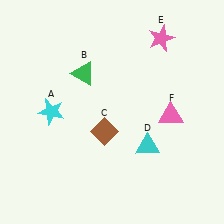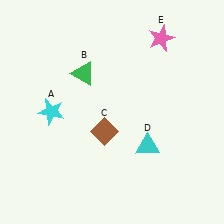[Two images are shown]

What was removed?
The pink triangle (F) was removed in Image 2.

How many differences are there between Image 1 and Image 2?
There is 1 difference between the two images.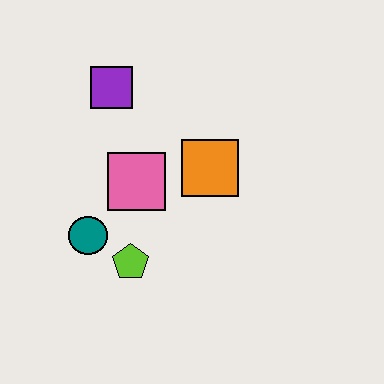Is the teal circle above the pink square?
No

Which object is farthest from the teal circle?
The purple square is farthest from the teal circle.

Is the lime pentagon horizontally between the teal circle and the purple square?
No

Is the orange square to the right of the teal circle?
Yes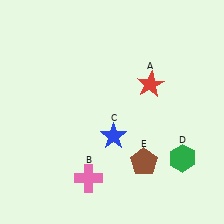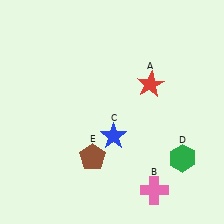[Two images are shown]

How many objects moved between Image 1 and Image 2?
2 objects moved between the two images.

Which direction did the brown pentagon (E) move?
The brown pentagon (E) moved left.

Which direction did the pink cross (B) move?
The pink cross (B) moved right.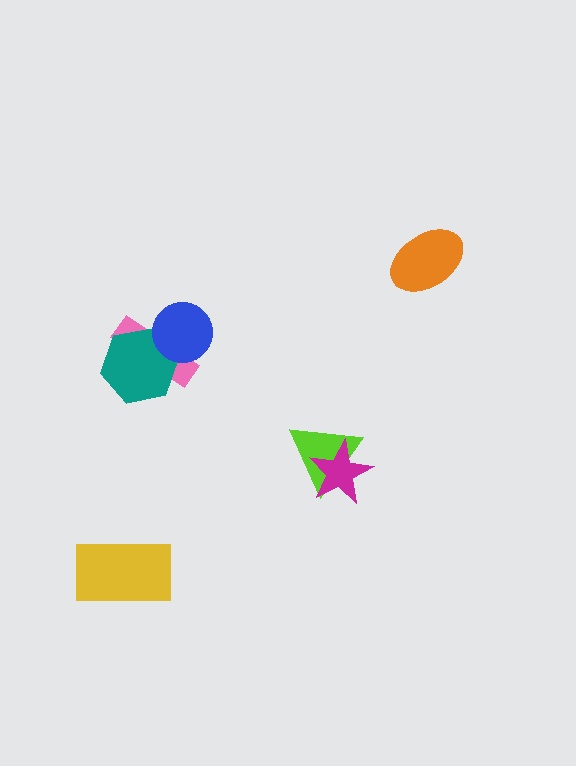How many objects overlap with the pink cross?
2 objects overlap with the pink cross.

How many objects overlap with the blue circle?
2 objects overlap with the blue circle.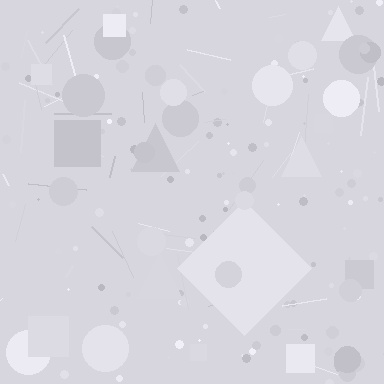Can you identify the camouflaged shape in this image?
The camouflaged shape is a diamond.